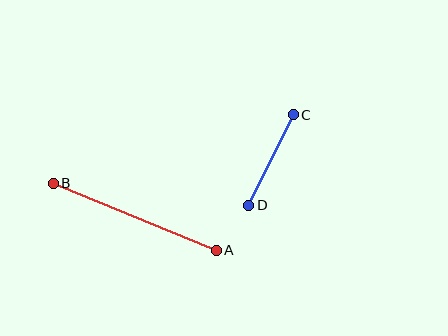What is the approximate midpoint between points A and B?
The midpoint is at approximately (135, 217) pixels.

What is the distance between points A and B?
The distance is approximately 176 pixels.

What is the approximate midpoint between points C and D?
The midpoint is at approximately (271, 160) pixels.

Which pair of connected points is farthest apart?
Points A and B are farthest apart.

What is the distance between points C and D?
The distance is approximately 101 pixels.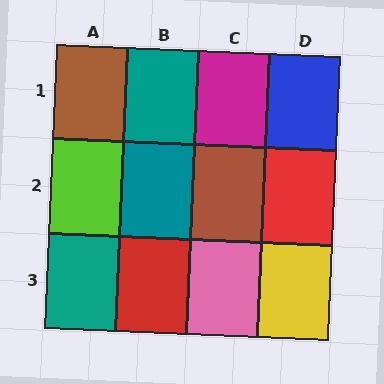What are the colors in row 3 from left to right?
Teal, red, pink, yellow.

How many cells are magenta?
1 cell is magenta.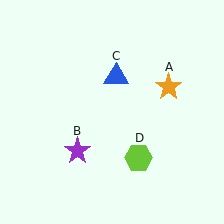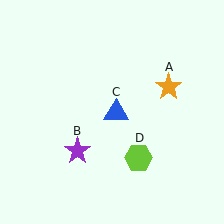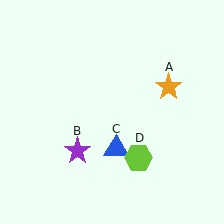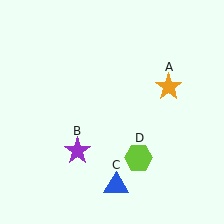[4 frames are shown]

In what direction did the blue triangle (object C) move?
The blue triangle (object C) moved down.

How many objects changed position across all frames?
1 object changed position: blue triangle (object C).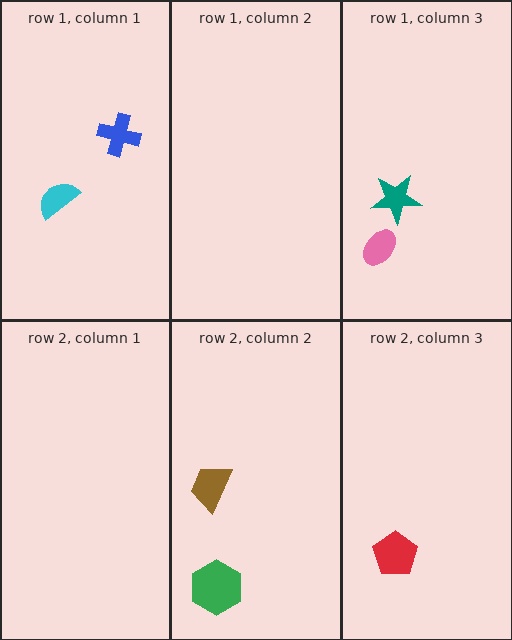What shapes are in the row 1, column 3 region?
The pink ellipse, the teal star.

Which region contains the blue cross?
The row 1, column 1 region.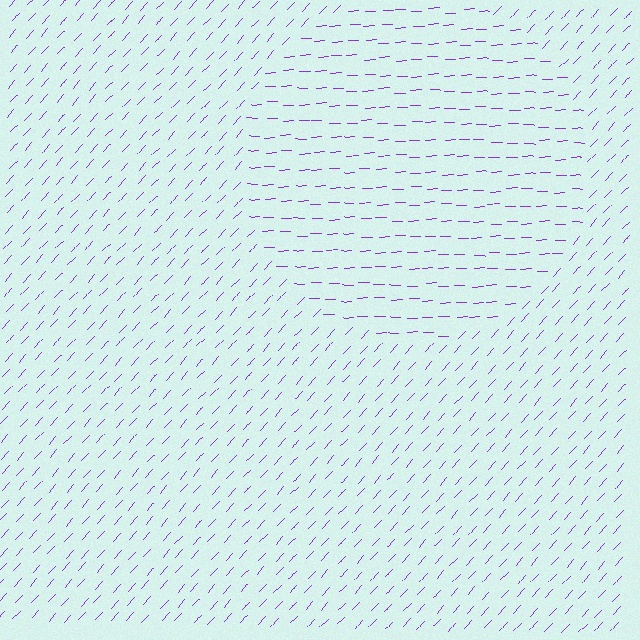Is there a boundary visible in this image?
Yes, there is a texture boundary formed by a change in line orientation.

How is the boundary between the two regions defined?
The boundary is defined purely by a change in line orientation (approximately 45 degrees difference). All lines are the same color and thickness.